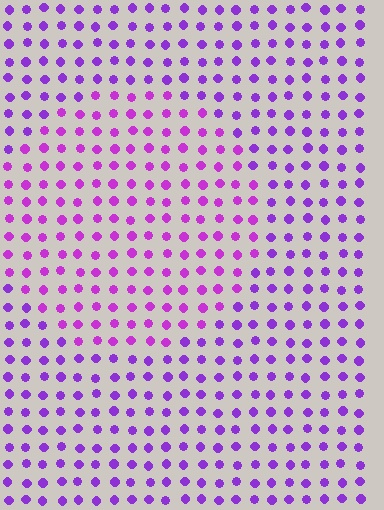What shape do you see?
I see a circle.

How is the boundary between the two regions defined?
The boundary is defined purely by a slight shift in hue (about 21 degrees). Spacing, size, and orientation are identical on both sides.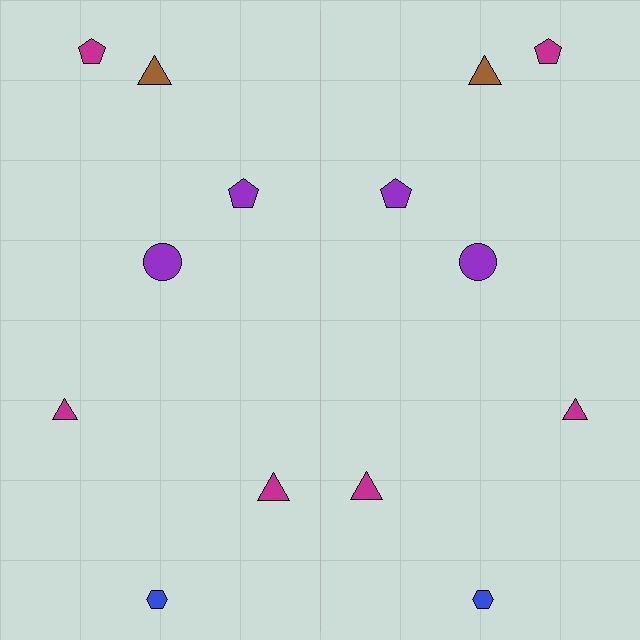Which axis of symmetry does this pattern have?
The pattern has a vertical axis of symmetry running through the center of the image.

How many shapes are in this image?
There are 14 shapes in this image.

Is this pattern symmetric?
Yes, this pattern has bilateral (reflection) symmetry.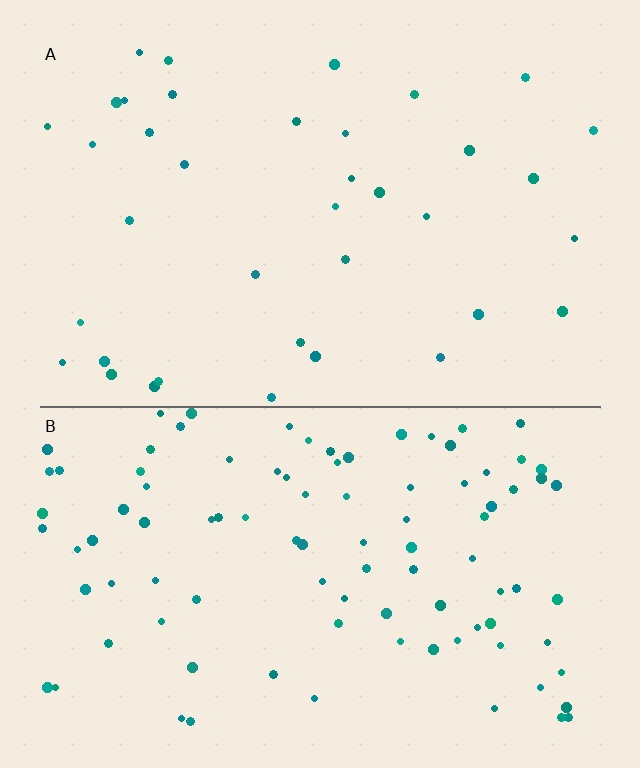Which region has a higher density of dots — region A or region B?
B (the bottom).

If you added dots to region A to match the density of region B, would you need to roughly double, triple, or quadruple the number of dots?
Approximately triple.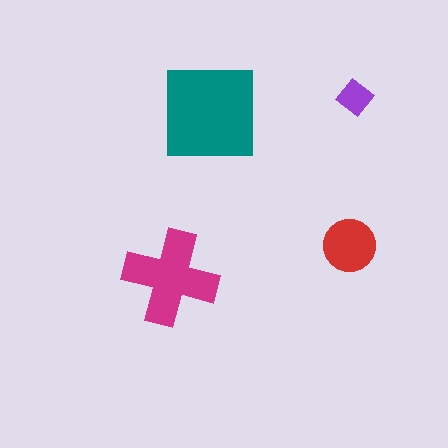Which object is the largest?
The teal square.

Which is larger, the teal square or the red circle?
The teal square.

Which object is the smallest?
The purple diamond.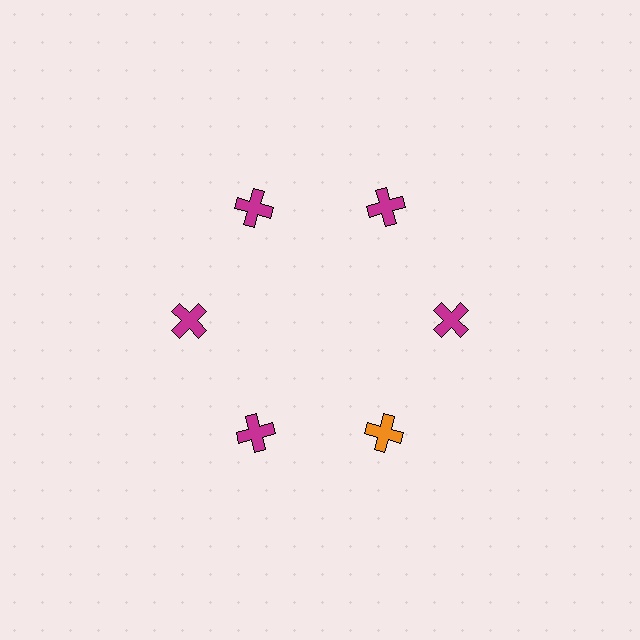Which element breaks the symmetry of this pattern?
The orange cross at roughly the 5 o'clock position breaks the symmetry. All other shapes are magenta crosses.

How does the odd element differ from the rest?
It has a different color: orange instead of magenta.